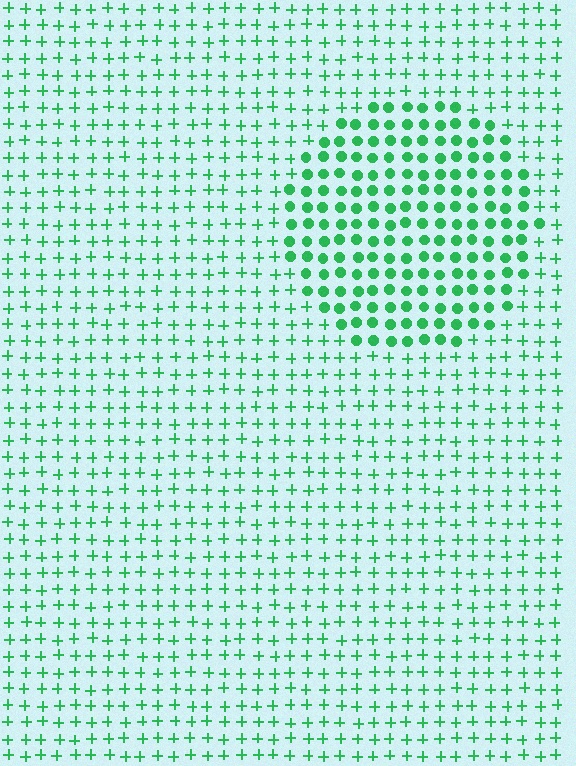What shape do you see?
I see a circle.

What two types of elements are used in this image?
The image uses circles inside the circle region and plus signs outside it.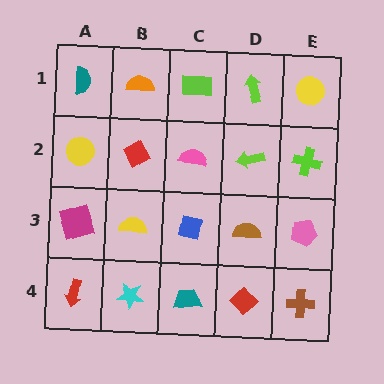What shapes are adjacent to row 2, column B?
An orange semicircle (row 1, column B), a yellow semicircle (row 3, column B), a yellow circle (row 2, column A), a pink semicircle (row 2, column C).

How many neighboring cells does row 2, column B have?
4.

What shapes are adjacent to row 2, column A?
A teal semicircle (row 1, column A), a magenta square (row 3, column A), a red diamond (row 2, column B).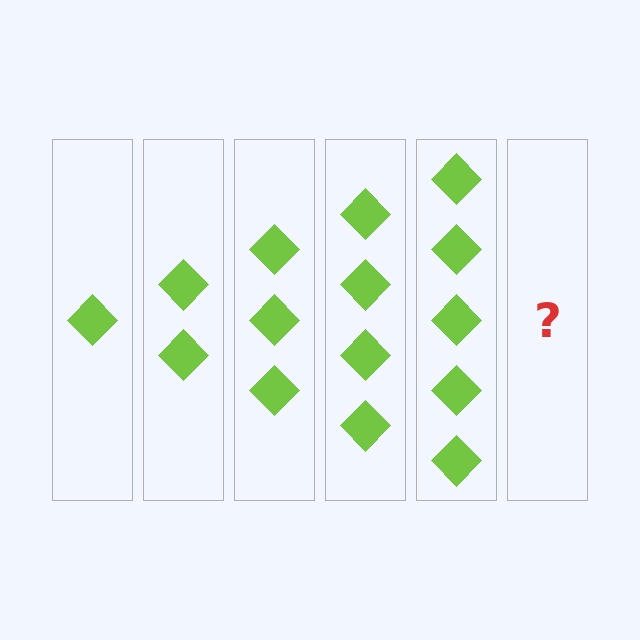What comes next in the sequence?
The next element should be 6 diamonds.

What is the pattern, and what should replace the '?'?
The pattern is that each step adds one more diamond. The '?' should be 6 diamonds.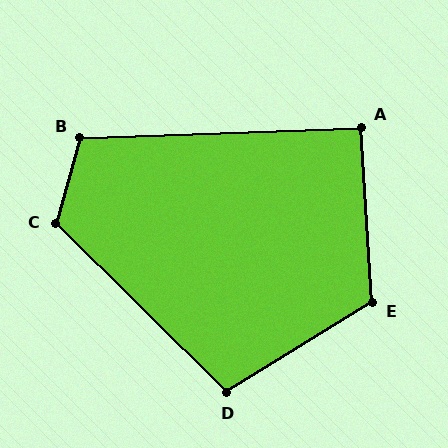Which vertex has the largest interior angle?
C, at approximately 119 degrees.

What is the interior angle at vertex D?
Approximately 104 degrees (obtuse).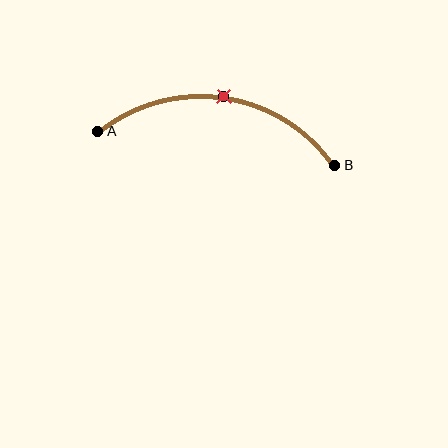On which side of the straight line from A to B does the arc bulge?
The arc bulges above the straight line connecting A and B.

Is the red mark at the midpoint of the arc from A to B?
Yes. The red mark lies on the arc at equal arc-length from both A and B — it is the arc midpoint.